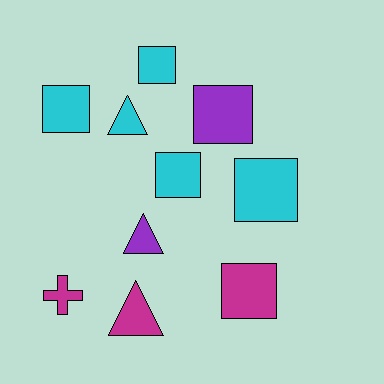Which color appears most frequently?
Cyan, with 5 objects.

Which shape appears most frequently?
Square, with 6 objects.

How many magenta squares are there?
There is 1 magenta square.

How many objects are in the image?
There are 10 objects.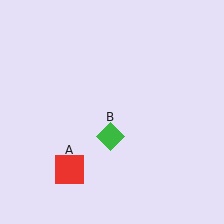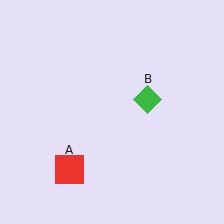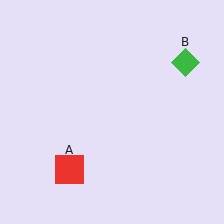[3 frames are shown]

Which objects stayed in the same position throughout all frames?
Red square (object A) remained stationary.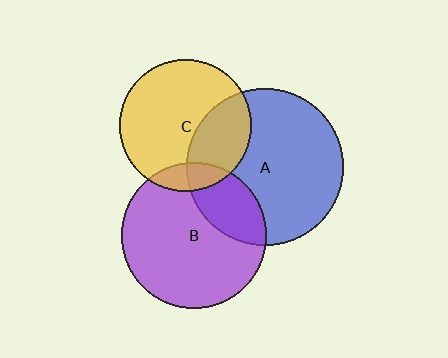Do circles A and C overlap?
Yes.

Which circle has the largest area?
Circle A (blue).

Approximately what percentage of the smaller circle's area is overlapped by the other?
Approximately 30%.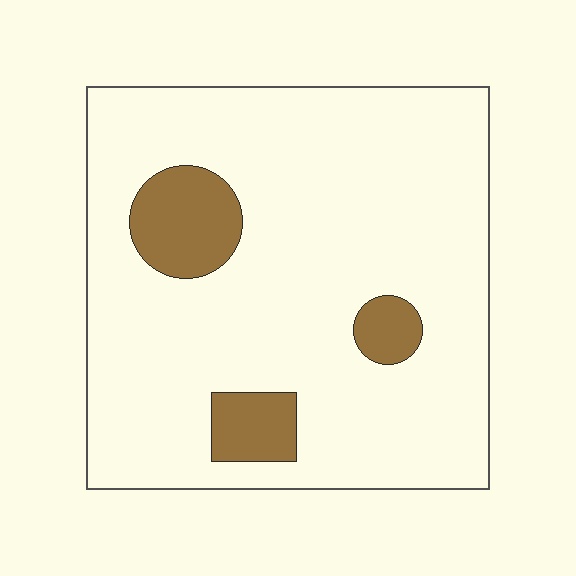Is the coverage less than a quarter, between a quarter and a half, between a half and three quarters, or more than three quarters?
Less than a quarter.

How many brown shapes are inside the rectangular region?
3.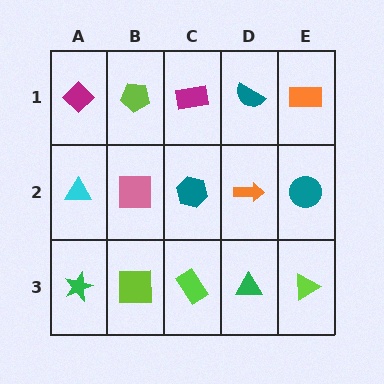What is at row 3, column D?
A green triangle.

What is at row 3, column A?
A green star.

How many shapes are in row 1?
5 shapes.